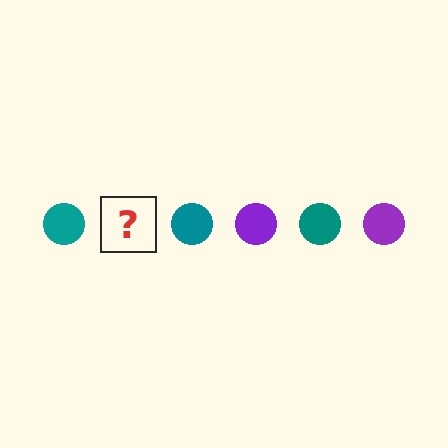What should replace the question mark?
The question mark should be replaced with a purple circle.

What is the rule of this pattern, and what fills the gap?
The rule is that the pattern cycles through teal, purple circles. The gap should be filled with a purple circle.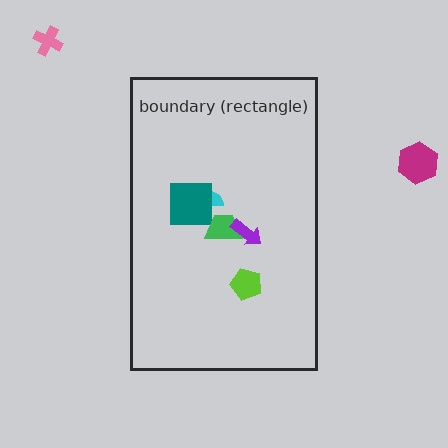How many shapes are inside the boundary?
5 inside, 2 outside.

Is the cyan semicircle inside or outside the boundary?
Inside.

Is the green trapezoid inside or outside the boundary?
Inside.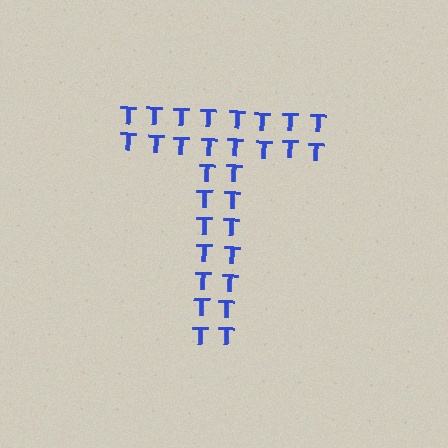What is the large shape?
The large shape is the letter T.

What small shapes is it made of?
It is made of small letter T's.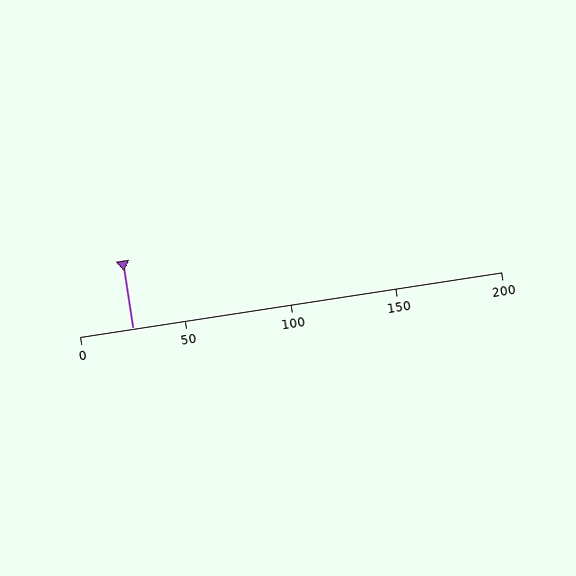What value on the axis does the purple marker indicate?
The marker indicates approximately 25.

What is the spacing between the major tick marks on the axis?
The major ticks are spaced 50 apart.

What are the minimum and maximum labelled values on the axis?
The axis runs from 0 to 200.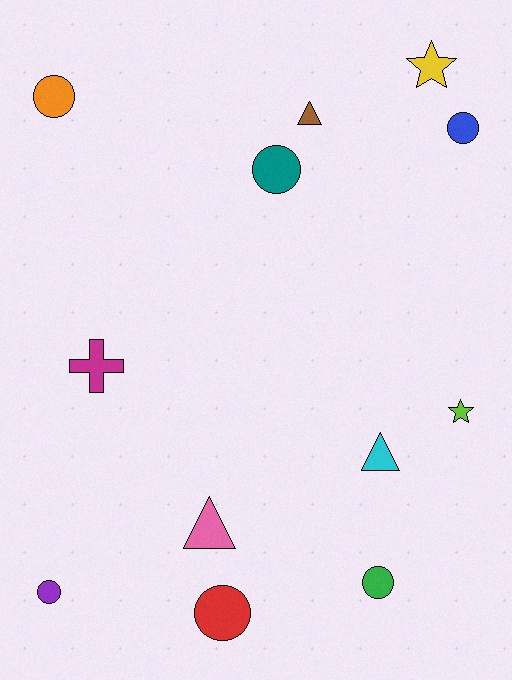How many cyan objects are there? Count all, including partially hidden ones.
There is 1 cyan object.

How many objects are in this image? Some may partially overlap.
There are 12 objects.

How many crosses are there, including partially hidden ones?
There is 1 cross.